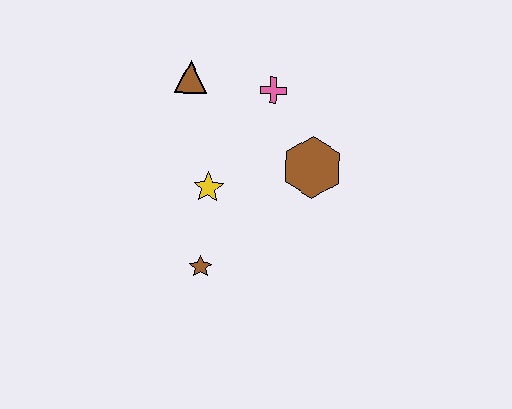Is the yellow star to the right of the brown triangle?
Yes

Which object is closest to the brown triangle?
The pink cross is closest to the brown triangle.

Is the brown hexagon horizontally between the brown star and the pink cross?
No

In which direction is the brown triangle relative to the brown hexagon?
The brown triangle is to the left of the brown hexagon.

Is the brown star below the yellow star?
Yes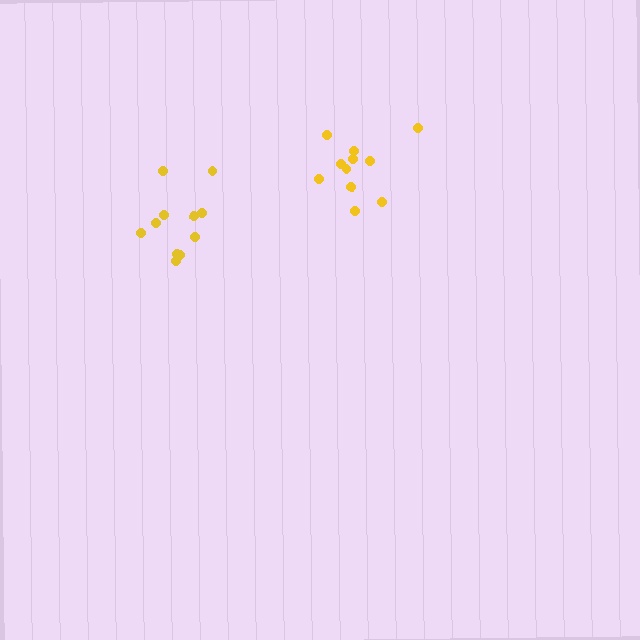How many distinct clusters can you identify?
There are 2 distinct clusters.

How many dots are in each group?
Group 1: 11 dots, Group 2: 11 dots (22 total).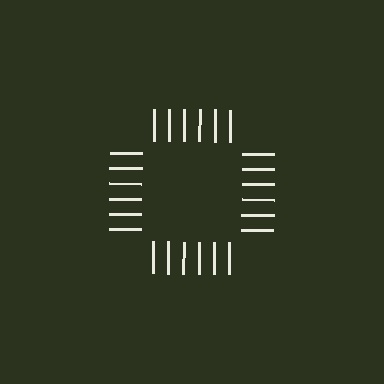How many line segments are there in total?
24 — 6 along each of the 4 edges.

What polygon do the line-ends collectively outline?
An illusory square — the line segments terminate on its edges but no continuous stroke is drawn.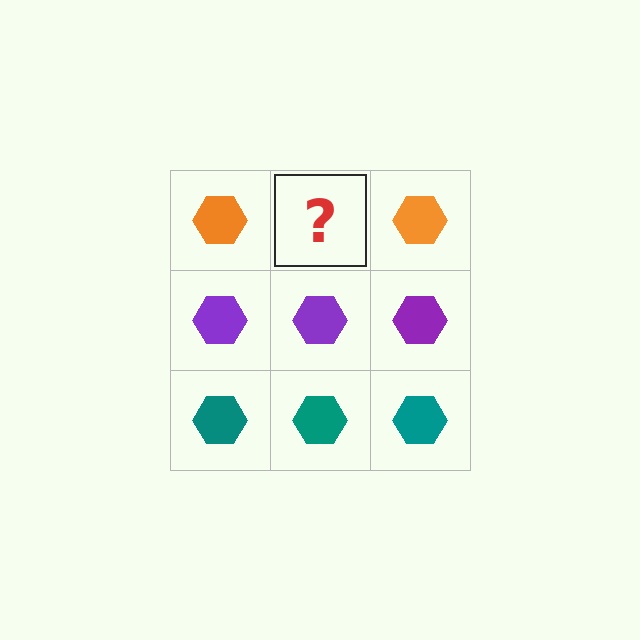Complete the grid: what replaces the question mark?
The question mark should be replaced with an orange hexagon.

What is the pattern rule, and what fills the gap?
The rule is that each row has a consistent color. The gap should be filled with an orange hexagon.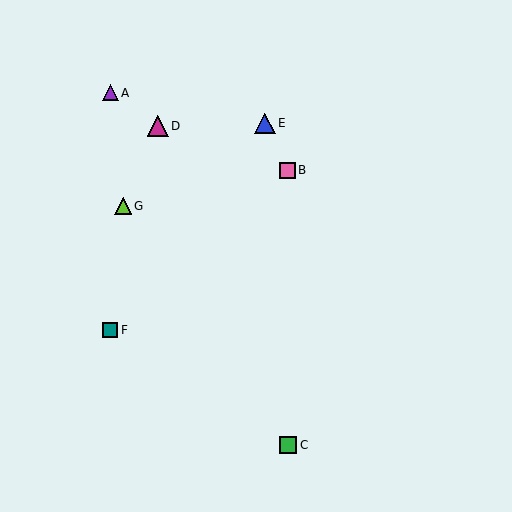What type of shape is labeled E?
Shape E is a blue triangle.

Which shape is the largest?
The magenta triangle (labeled D) is the largest.